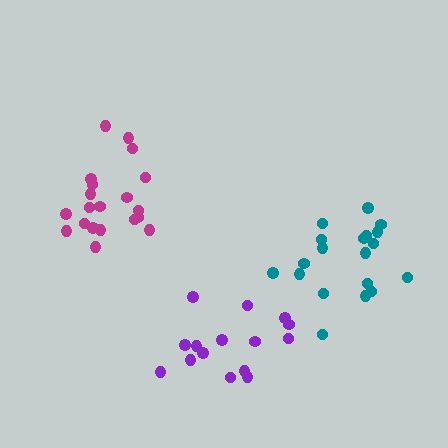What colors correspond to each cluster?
The clusters are colored: magenta, purple, teal.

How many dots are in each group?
Group 1: 20 dots, Group 2: 15 dots, Group 3: 19 dots (54 total).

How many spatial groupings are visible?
There are 3 spatial groupings.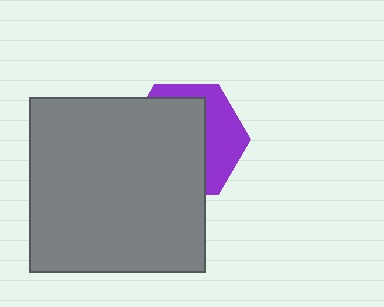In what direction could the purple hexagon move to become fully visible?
The purple hexagon could move toward the upper-right. That would shift it out from behind the gray square entirely.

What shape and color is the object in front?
The object in front is a gray square.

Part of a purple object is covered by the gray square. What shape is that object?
It is a hexagon.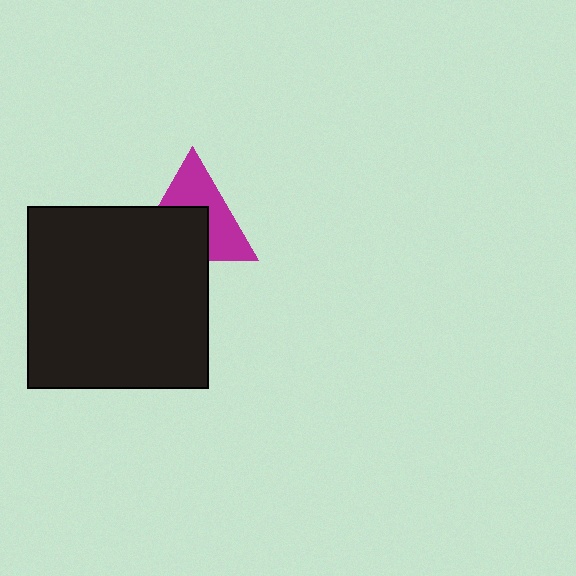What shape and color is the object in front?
The object in front is a black square.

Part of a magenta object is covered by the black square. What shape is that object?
It is a triangle.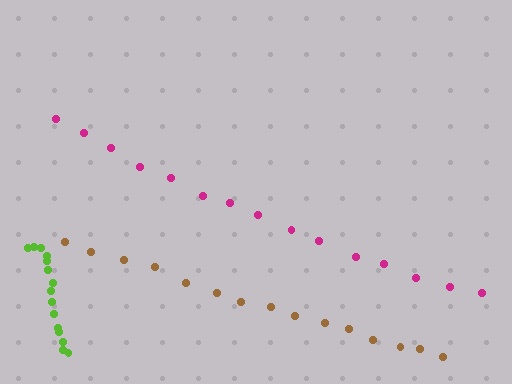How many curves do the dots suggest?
There are 3 distinct paths.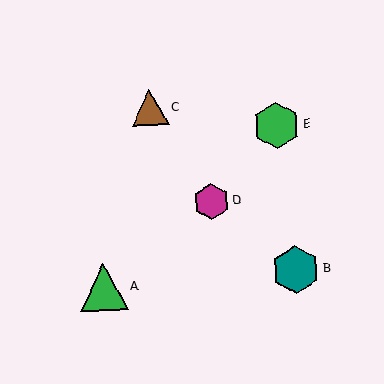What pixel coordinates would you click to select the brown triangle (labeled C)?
Click at (150, 108) to select the brown triangle C.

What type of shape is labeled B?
Shape B is a teal hexagon.